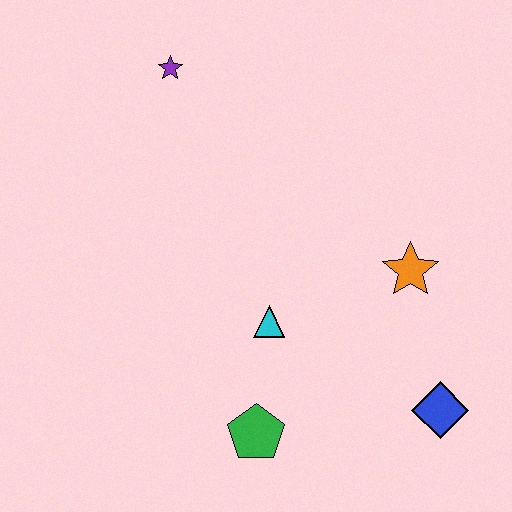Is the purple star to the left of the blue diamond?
Yes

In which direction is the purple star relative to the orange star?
The purple star is to the left of the orange star.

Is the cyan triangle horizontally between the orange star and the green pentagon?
Yes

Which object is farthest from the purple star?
The blue diamond is farthest from the purple star.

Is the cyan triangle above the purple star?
No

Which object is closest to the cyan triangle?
The green pentagon is closest to the cyan triangle.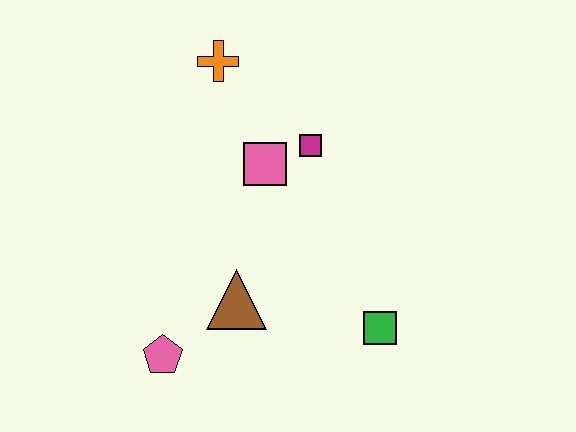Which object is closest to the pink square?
The magenta square is closest to the pink square.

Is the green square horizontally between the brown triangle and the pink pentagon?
No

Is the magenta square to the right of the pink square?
Yes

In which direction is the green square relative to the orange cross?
The green square is below the orange cross.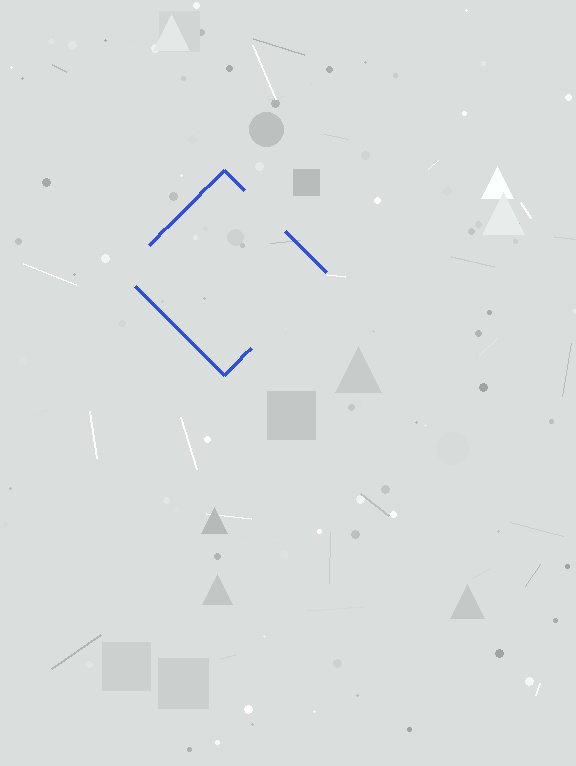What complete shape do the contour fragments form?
The contour fragments form a diamond.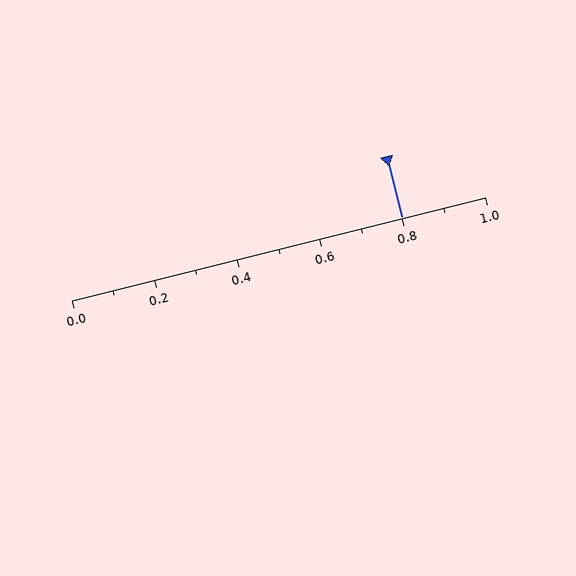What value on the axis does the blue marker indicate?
The marker indicates approximately 0.8.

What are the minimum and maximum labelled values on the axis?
The axis runs from 0.0 to 1.0.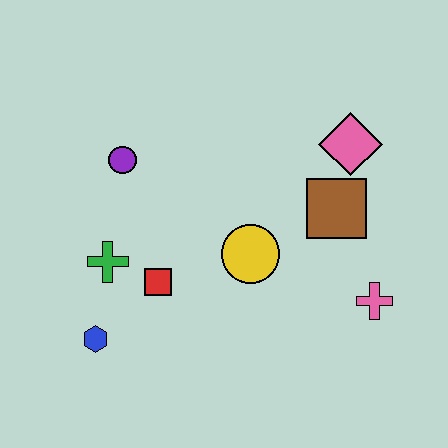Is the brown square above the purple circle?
No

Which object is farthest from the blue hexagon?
The pink diamond is farthest from the blue hexagon.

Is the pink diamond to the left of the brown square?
No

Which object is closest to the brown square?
The pink diamond is closest to the brown square.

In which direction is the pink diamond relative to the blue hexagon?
The pink diamond is to the right of the blue hexagon.